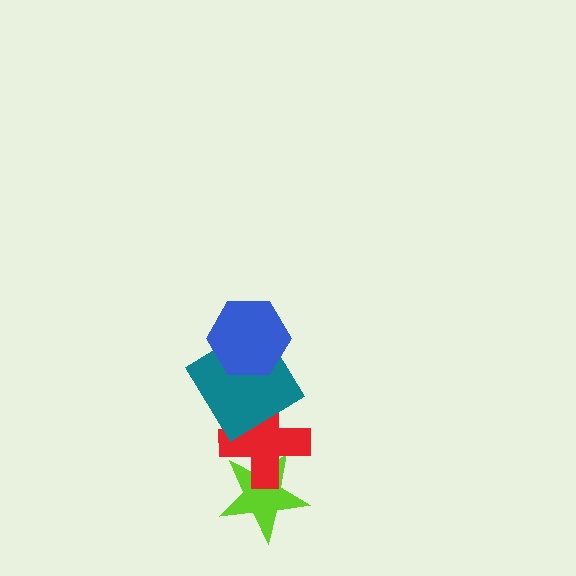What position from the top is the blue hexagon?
The blue hexagon is 1st from the top.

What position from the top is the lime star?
The lime star is 4th from the top.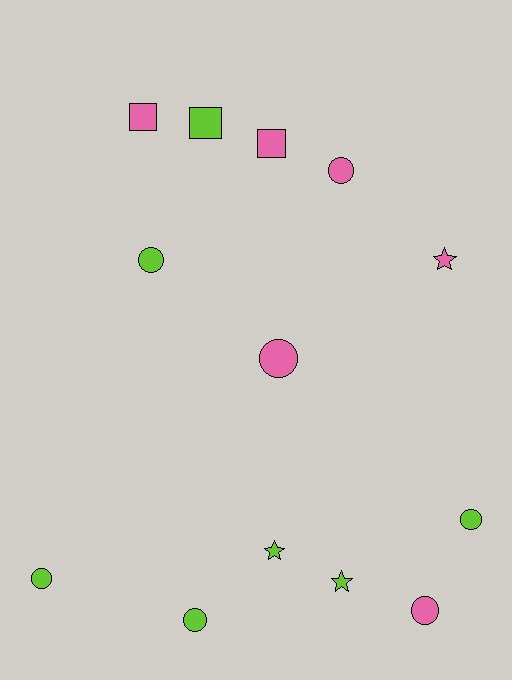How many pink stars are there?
There is 1 pink star.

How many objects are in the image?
There are 13 objects.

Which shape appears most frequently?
Circle, with 7 objects.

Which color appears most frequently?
Lime, with 7 objects.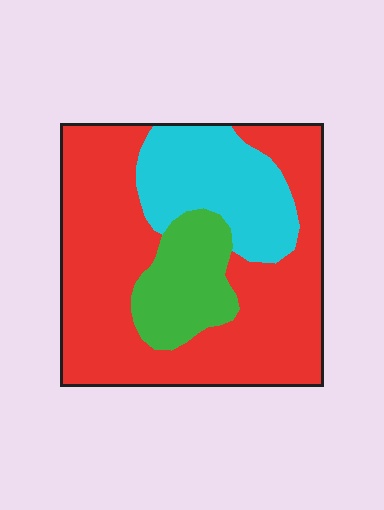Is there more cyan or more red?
Red.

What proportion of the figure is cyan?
Cyan covers roughly 20% of the figure.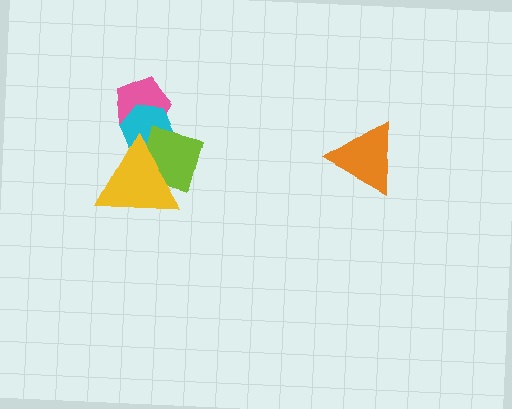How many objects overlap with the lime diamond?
3 objects overlap with the lime diamond.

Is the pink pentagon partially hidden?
Yes, it is partially covered by another shape.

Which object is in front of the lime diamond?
The yellow triangle is in front of the lime diamond.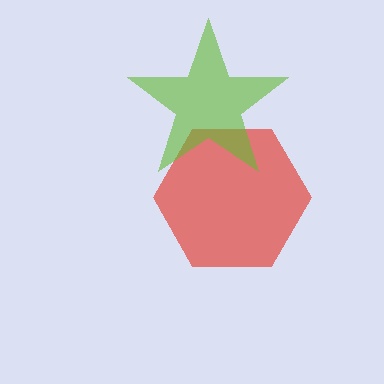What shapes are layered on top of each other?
The layered shapes are: a red hexagon, a lime star.